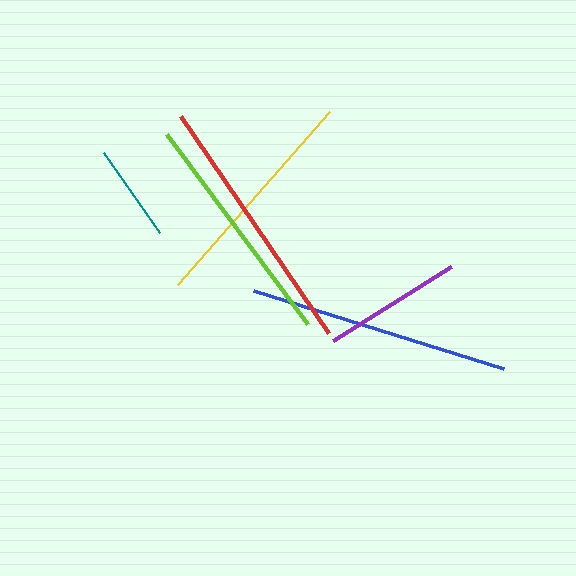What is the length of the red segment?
The red segment is approximately 263 pixels long.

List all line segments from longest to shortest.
From longest to shortest: red, blue, lime, yellow, purple, teal.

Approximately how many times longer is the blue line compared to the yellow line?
The blue line is approximately 1.1 times the length of the yellow line.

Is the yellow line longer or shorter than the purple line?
The yellow line is longer than the purple line.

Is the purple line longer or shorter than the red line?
The red line is longer than the purple line.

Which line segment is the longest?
The red line is the longest at approximately 263 pixels.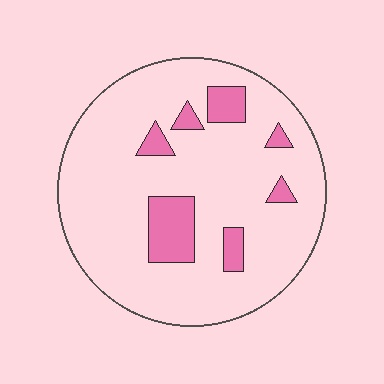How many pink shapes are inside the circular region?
7.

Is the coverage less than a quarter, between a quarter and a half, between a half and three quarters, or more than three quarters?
Less than a quarter.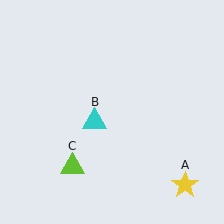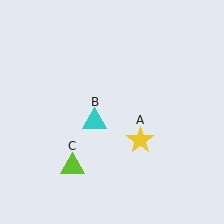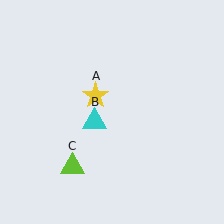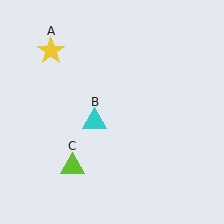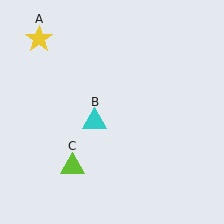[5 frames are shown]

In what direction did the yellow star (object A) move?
The yellow star (object A) moved up and to the left.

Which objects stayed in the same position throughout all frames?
Cyan triangle (object B) and lime triangle (object C) remained stationary.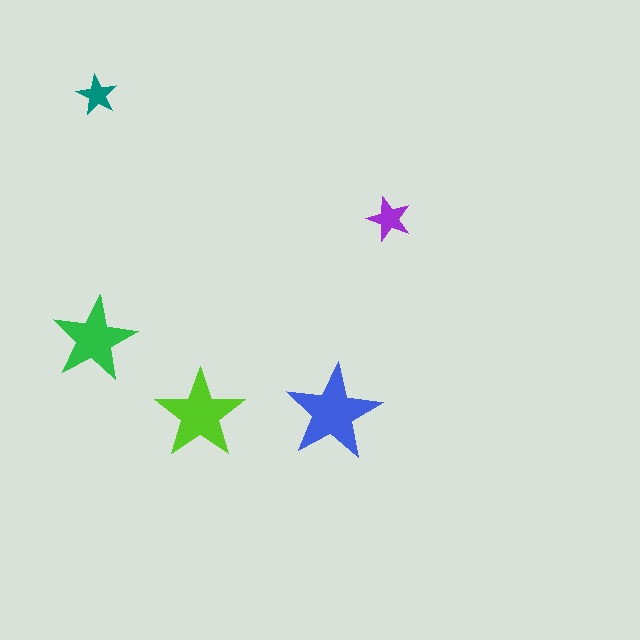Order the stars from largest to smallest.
the blue one, the lime one, the green one, the purple one, the teal one.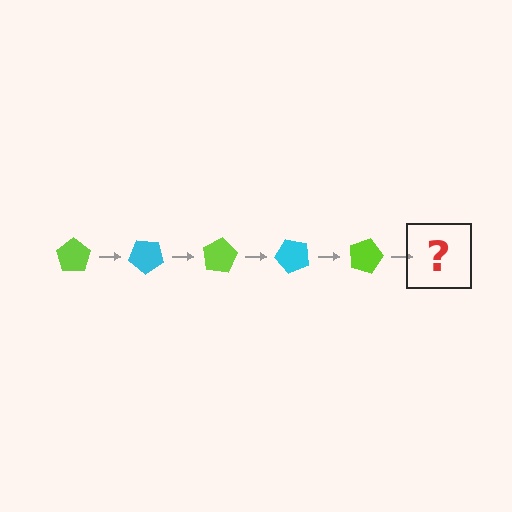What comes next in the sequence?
The next element should be a cyan pentagon, rotated 200 degrees from the start.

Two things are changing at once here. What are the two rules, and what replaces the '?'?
The two rules are that it rotates 40 degrees each step and the color cycles through lime and cyan. The '?' should be a cyan pentagon, rotated 200 degrees from the start.